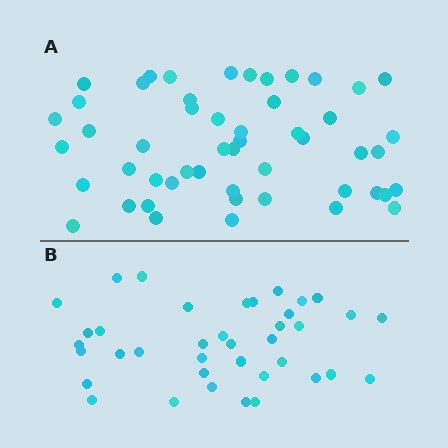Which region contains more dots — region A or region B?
Region A (the top region) has more dots.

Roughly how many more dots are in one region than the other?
Region A has approximately 15 more dots than region B.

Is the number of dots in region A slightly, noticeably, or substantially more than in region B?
Region A has noticeably more, but not dramatically so. The ratio is roughly 1.3 to 1.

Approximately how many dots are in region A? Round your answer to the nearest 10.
About 50 dots. (The exact count is 51, which rounds to 50.)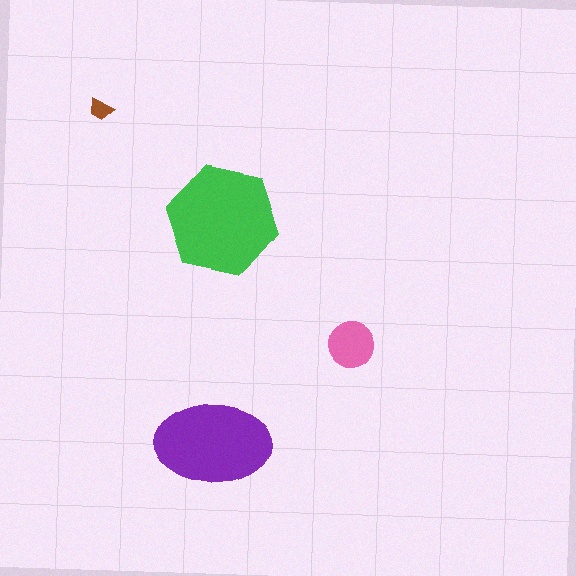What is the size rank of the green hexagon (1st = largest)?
1st.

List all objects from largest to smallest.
The green hexagon, the purple ellipse, the pink circle, the brown trapezoid.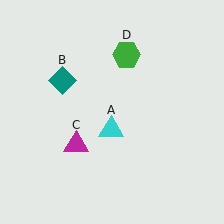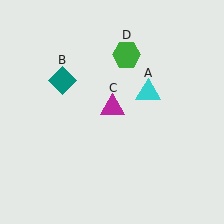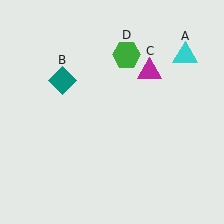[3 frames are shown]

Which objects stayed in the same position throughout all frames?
Teal diamond (object B) and green hexagon (object D) remained stationary.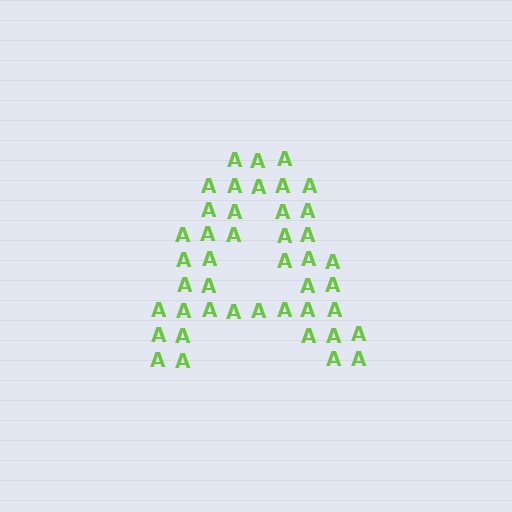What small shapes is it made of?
It is made of small letter A's.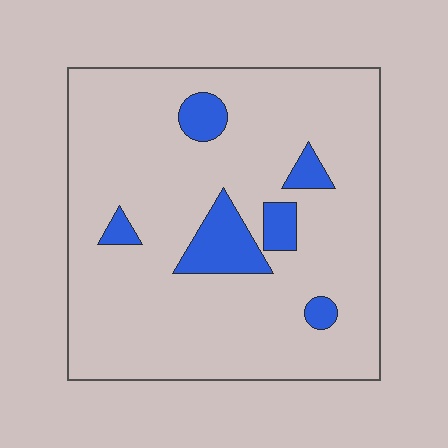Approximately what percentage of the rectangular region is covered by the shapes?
Approximately 10%.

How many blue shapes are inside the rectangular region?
6.